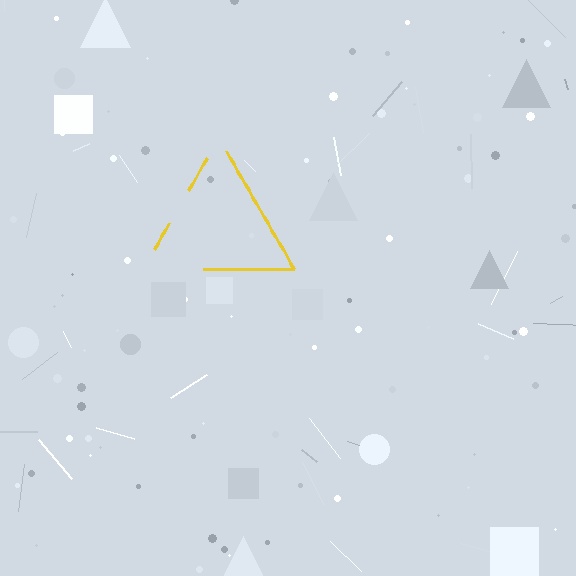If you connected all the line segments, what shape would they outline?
They would outline a triangle.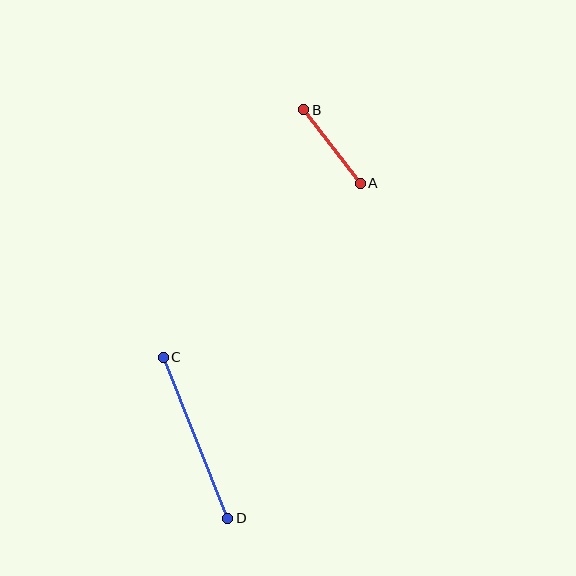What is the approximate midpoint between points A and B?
The midpoint is at approximately (332, 147) pixels.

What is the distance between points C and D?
The distance is approximately 173 pixels.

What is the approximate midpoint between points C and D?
The midpoint is at approximately (196, 438) pixels.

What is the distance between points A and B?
The distance is approximately 93 pixels.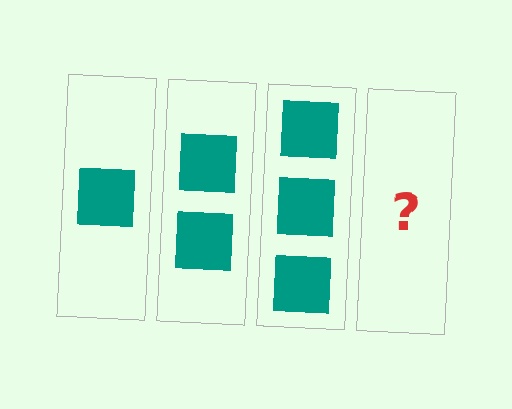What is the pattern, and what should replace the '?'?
The pattern is that each step adds one more square. The '?' should be 4 squares.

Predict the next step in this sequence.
The next step is 4 squares.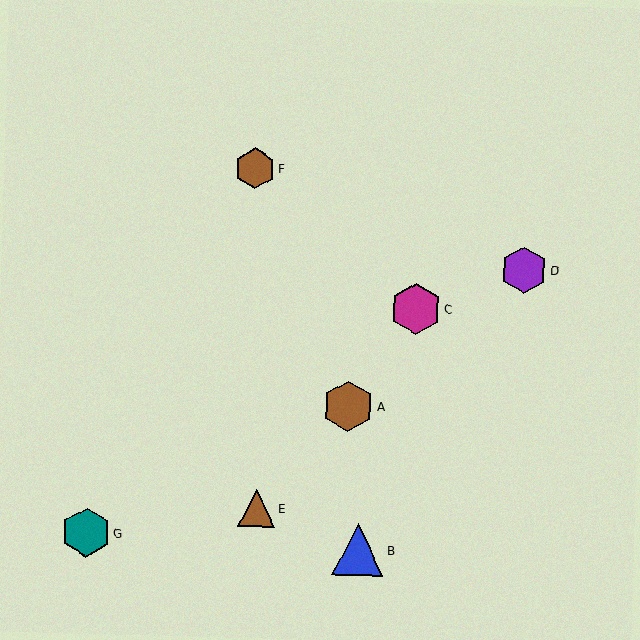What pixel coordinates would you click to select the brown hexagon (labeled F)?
Click at (255, 169) to select the brown hexagon F.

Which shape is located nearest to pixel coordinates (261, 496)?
The brown triangle (labeled E) at (256, 508) is nearest to that location.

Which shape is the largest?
The blue triangle (labeled B) is the largest.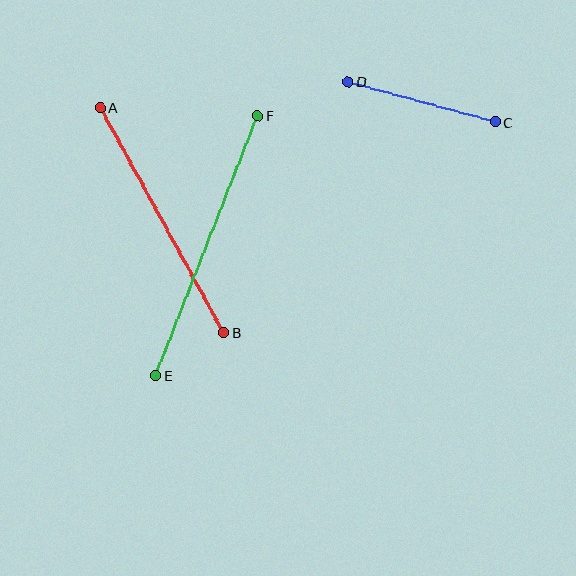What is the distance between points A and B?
The distance is approximately 256 pixels.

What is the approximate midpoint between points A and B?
The midpoint is at approximately (162, 220) pixels.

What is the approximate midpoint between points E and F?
The midpoint is at approximately (207, 245) pixels.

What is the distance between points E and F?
The distance is approximately 279 pixels.